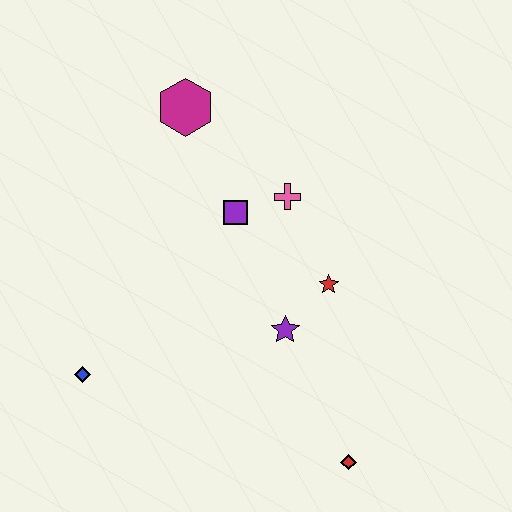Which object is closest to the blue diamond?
The purple star is closest to the blue diamond.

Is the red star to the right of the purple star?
Yes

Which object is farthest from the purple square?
The red diamond is farthest from the purple square.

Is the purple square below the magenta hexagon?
Yes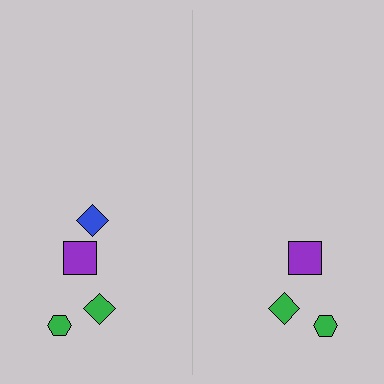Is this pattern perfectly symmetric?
No, the pattern is not perfectly symmetric. A blue diamond is missing from the right side.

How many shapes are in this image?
There are 7 shapes in this image.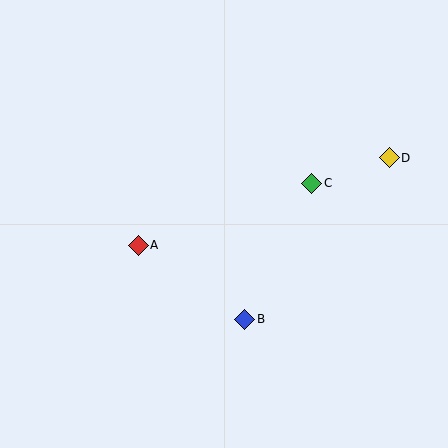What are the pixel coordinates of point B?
Point B is at (245, 319).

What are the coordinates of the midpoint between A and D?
The midpoint between A and D is at (264, 202).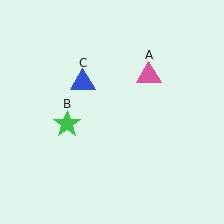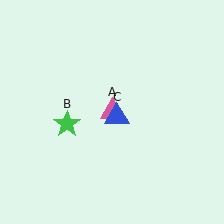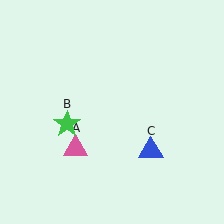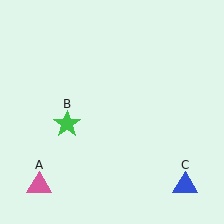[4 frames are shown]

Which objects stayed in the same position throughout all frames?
Green star (object B) remained stationary.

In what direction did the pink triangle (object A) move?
The pink triangle (object A) moved down and to the left.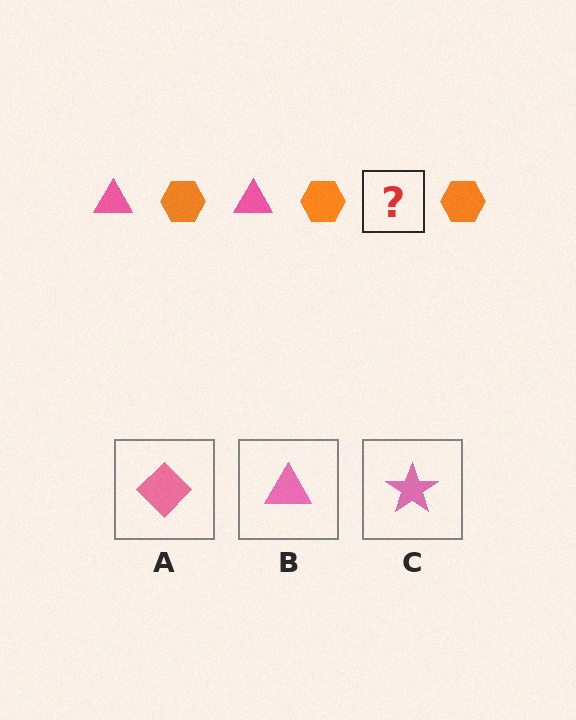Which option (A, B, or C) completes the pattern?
B.